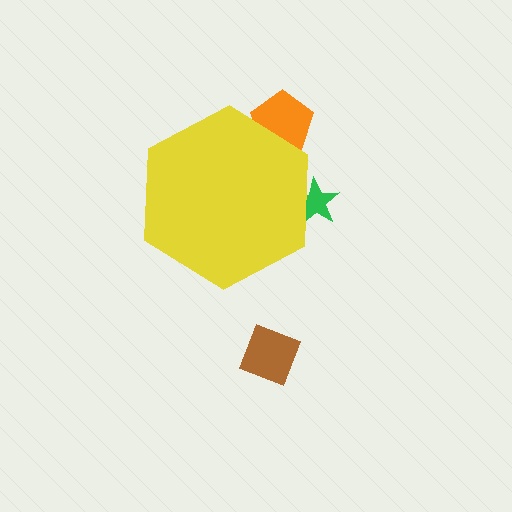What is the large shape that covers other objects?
A yellow hexagon.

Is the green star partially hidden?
Yes, the green star is partially hidden behind the yellow hexagon.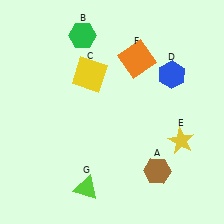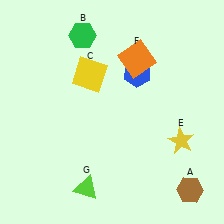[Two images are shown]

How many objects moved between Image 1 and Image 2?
2 objects moved between the two images.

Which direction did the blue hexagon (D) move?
The blue hexagon (D) moved left.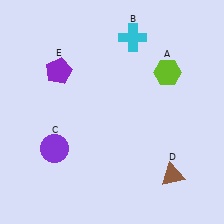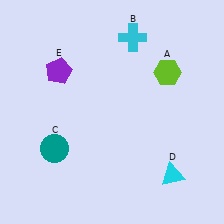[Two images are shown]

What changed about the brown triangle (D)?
In Image 1, D is brown. In Image 2, it changed to cyan.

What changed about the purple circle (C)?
In Image 1, C is purple. In Image 2, it changed to teal.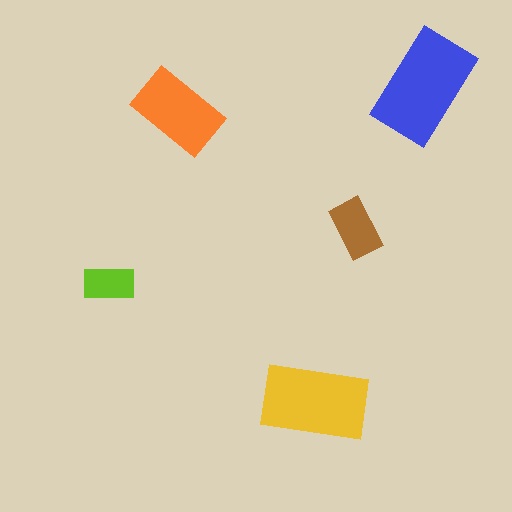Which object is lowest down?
The yellow rectangle is bottommost.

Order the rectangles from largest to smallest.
the blue one, the yellow one, the orange one, the brown one, the lime one.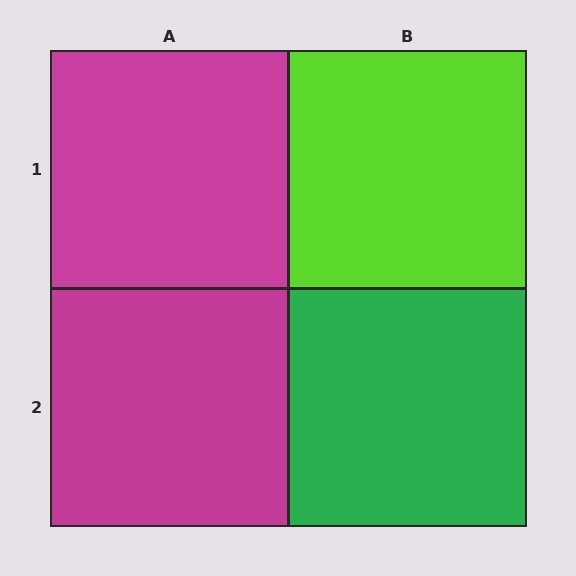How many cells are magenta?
2 cells are magenta.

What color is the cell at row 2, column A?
Magenta.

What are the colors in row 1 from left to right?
Magenta, lime.